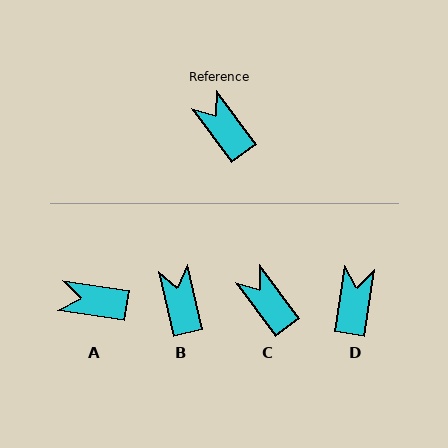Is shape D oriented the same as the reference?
No, it is off by about 45 degrees.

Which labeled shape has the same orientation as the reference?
C.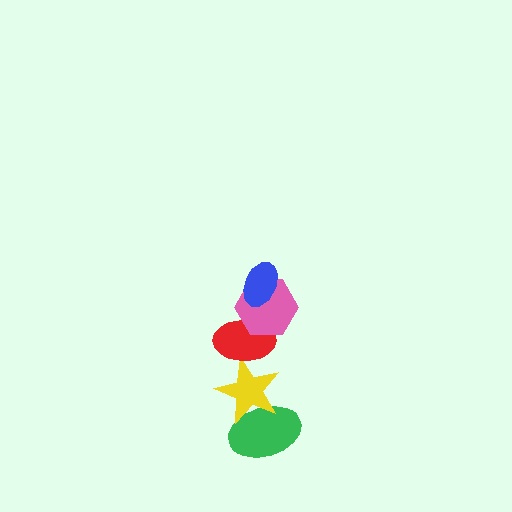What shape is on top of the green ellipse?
The yellow star is on top of the green ellipse.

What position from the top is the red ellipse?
The red ellipse is 3rd from the top.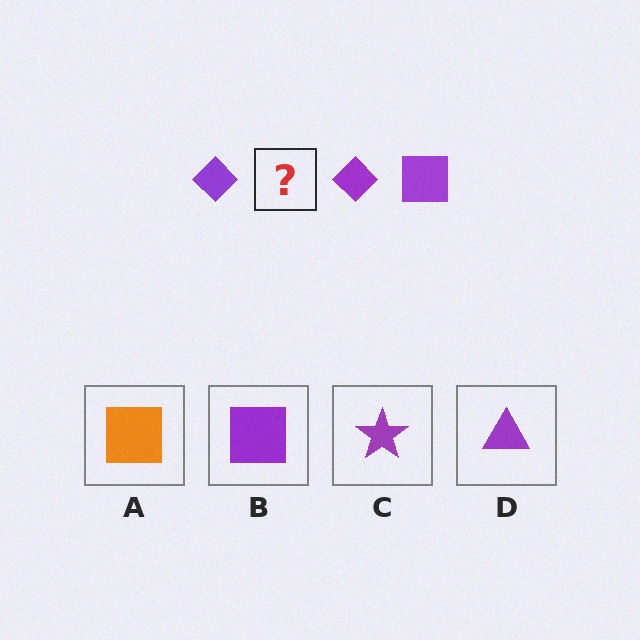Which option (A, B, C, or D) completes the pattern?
B.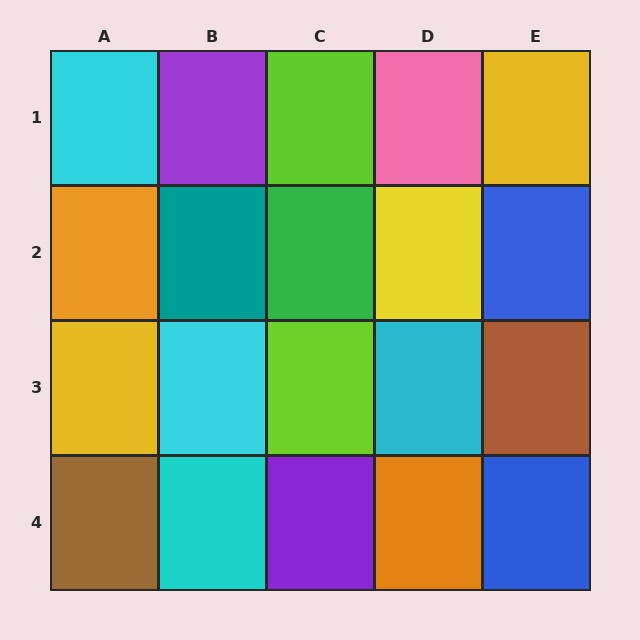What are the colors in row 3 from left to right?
Yellow, cyan, lime, cyan, brown.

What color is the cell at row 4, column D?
Orange.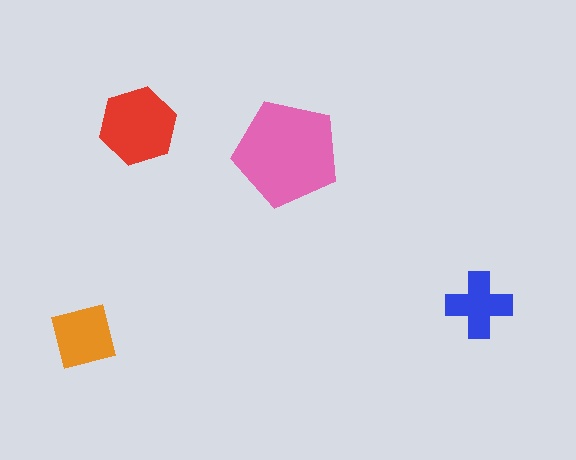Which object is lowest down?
The orange square is bottommost.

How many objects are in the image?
There are 4 objects in the image.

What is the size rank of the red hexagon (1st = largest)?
2nd.